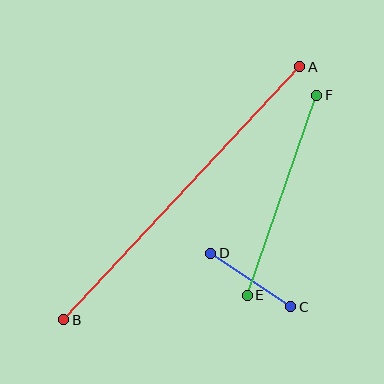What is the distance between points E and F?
The distance is approximately 212 pixels.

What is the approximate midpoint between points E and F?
The midpoint is at approximately (282, 195) pixels.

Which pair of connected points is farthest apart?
Points A and B are farthest apart.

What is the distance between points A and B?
The distance is approximately 346 pixels.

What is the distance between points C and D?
The distance is approximately 96 pixels.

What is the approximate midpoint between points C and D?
The midpoint is at approximately (251, 280) pixels.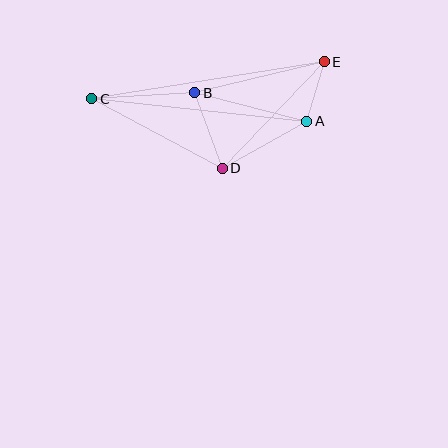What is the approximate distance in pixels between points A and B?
The distance between A and B is approximately 116 pixels.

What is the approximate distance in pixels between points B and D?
The distance between B and D is approximately 80 pixels.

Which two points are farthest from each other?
Points C and E are farthest from each other.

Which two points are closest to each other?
Points A and E are closest to each other.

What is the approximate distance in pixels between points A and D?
The distance between A and D is approximately 97 pixels.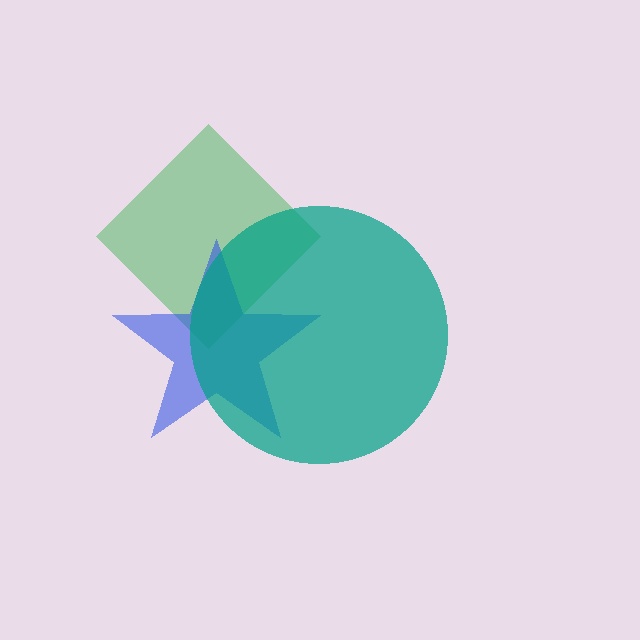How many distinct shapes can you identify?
There are 3 distinct shapes: a green diamond, a blue star, a teal circle.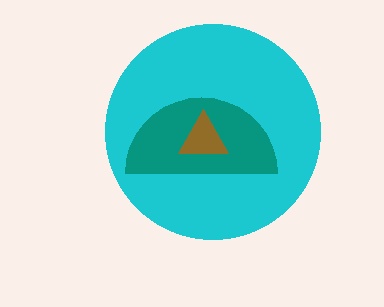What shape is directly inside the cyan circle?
The teal semicircle.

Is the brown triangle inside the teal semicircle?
Yes.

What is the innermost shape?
The brown triangle.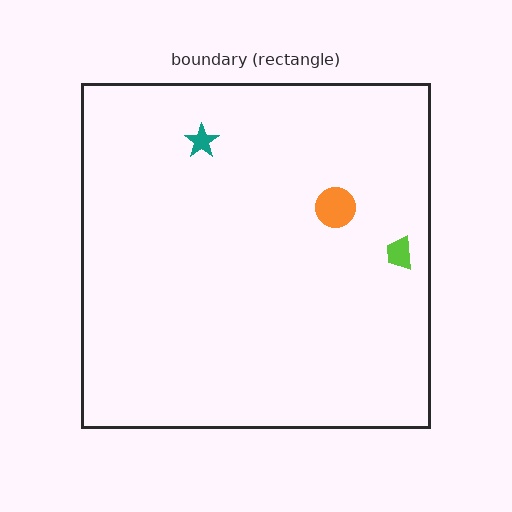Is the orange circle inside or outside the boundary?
Inside.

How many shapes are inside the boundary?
3 inside, 0 outside.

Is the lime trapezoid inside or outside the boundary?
Inside.